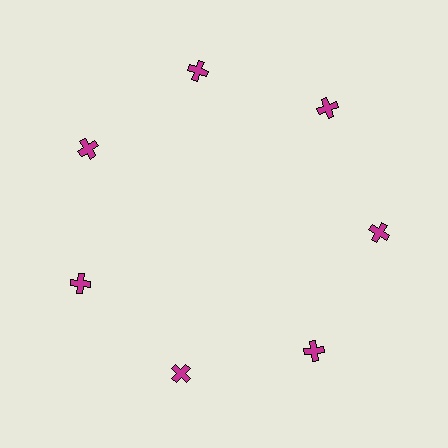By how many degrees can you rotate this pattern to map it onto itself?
The pattern maps onto itself every 51 degrees of rotation.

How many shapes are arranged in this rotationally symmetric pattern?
There are 7 shapes, arranged in 7 groups of 1.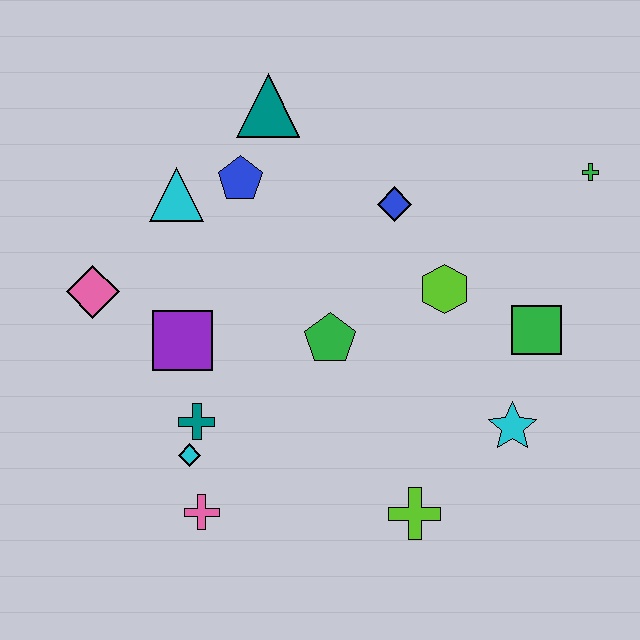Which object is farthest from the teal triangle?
The lime cross is farthest from the teal triangle.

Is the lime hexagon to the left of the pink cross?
No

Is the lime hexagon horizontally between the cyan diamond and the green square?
Yes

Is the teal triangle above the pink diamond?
Yes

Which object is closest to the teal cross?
The cyan diamond is closest to the teal cross.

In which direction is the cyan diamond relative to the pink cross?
The cyan diamond is above the pink cross.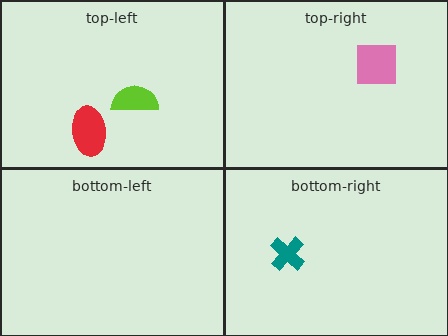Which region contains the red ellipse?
The top-left region.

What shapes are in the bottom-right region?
The teal cross.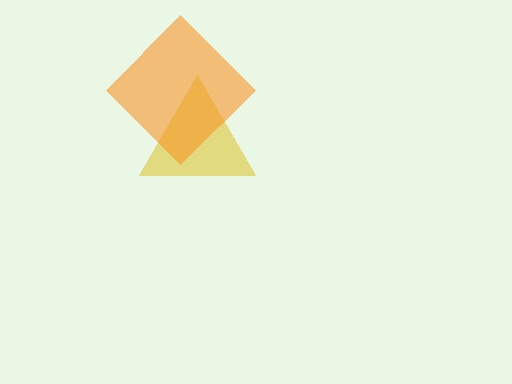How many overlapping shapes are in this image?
There are 2 overlapping shapes in the image.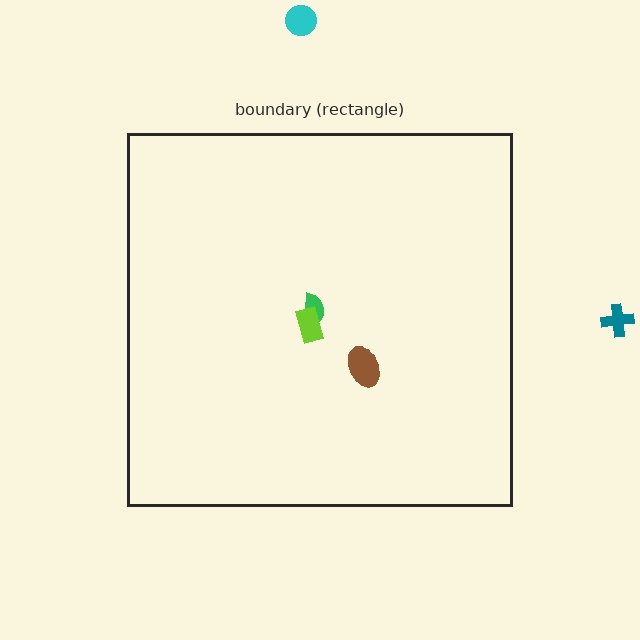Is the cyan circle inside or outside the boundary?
Outside.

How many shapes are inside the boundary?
3 inside, 2 outside.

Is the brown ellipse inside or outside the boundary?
Inside.